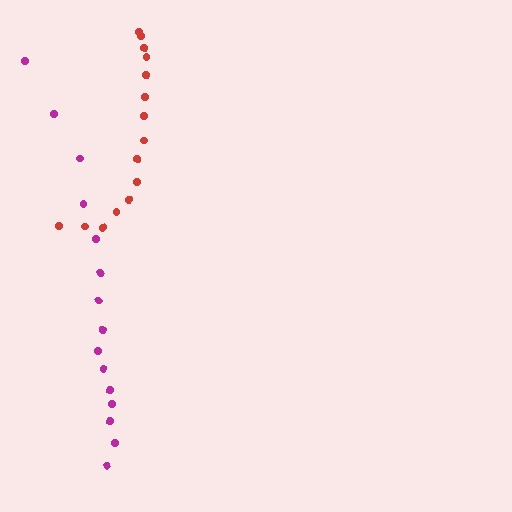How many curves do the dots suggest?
There are 2 distinct paths.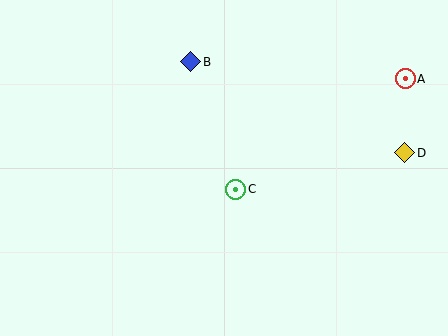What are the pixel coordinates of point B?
Point B is at (191, 62).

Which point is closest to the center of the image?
Point C at (236, 189) is closest to the center.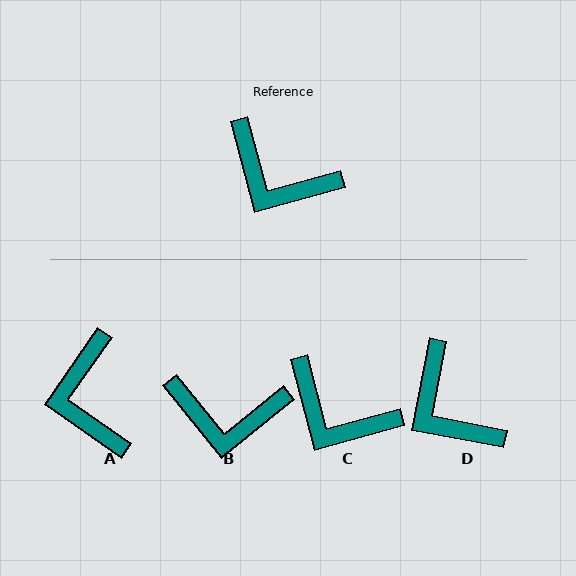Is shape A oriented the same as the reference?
No, it is off by about 50 degrees.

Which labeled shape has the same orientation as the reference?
C.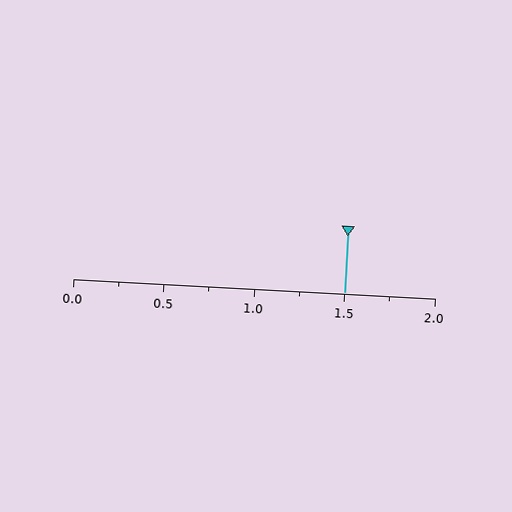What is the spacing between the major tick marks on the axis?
The major ticks are spaced 0.5 apart.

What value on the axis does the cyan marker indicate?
The marker indicates approximately 1.5.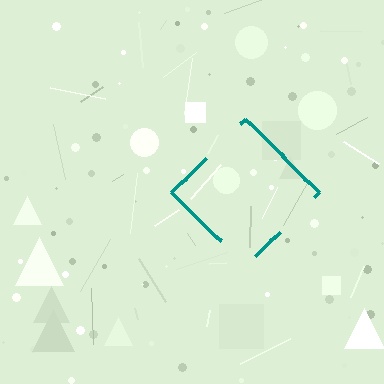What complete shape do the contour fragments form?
The contour fragments form a diamond.